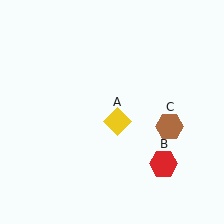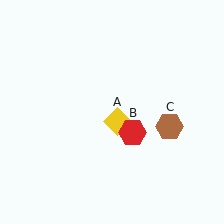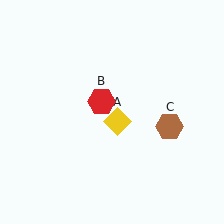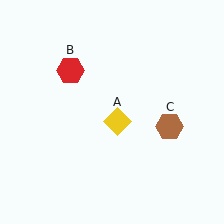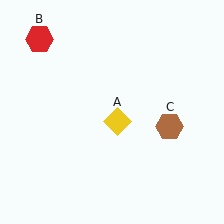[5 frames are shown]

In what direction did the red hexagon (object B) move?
The red hexagon (object B) moved up and to the left.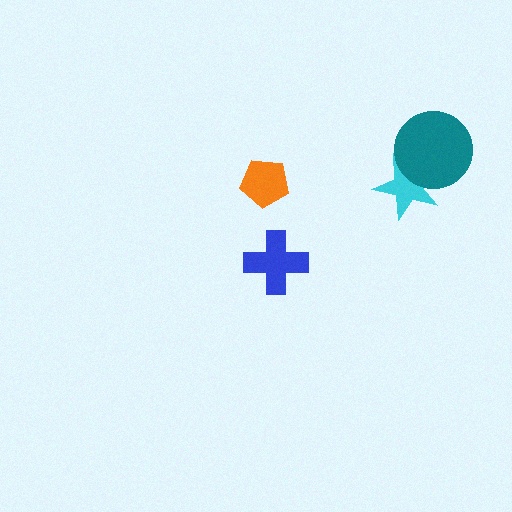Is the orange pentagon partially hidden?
No, no other shape covers it.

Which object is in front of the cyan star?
The teal circle is in front of the cyan star.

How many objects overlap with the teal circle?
1 object overlaps with the teal circle.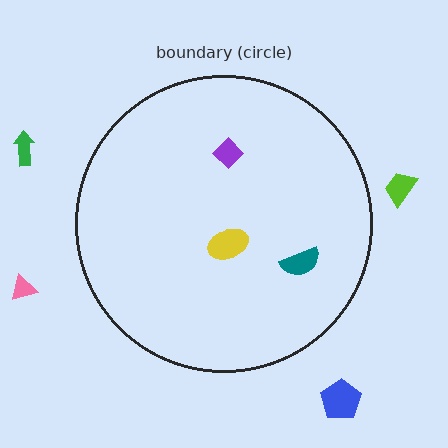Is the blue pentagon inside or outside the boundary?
Outside.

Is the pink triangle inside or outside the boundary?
Outside.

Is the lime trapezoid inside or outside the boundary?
Outside.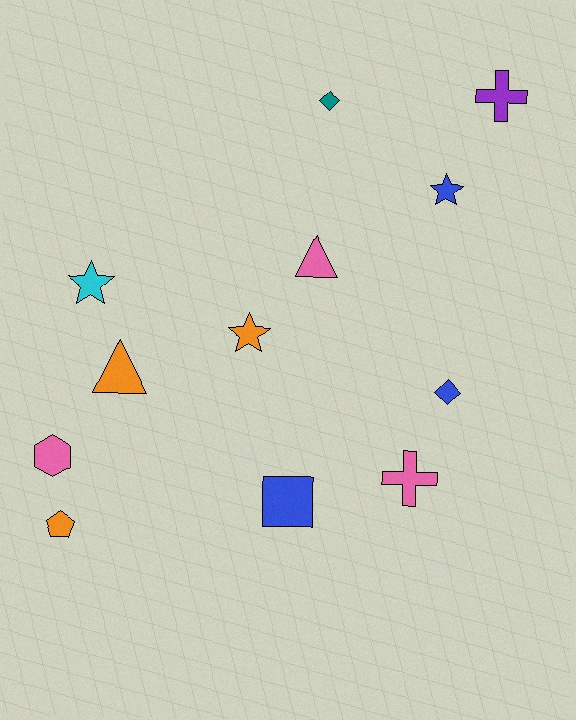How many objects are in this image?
There are 12 objects.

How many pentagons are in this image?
There is 1 pentagon.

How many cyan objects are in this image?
There is 1 cyan object.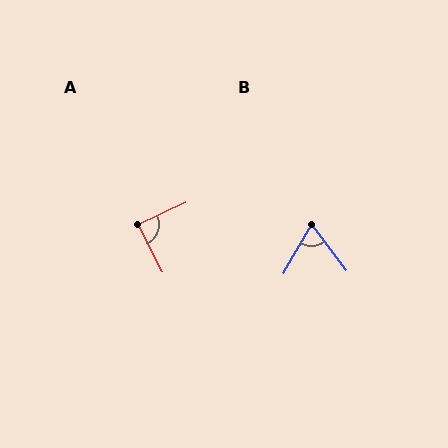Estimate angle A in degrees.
Approximately 88 degrees.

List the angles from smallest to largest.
B (68°), A (88°).